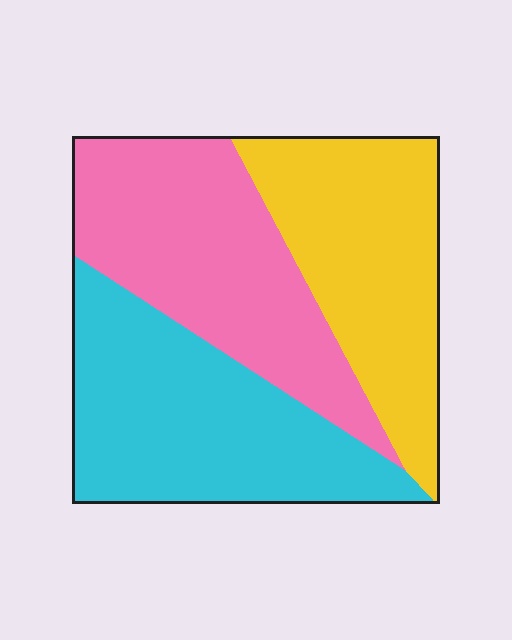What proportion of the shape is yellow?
Yellow takes up between a sixth and a third of the shape.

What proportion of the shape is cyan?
Cyan covers around 35% of the shape.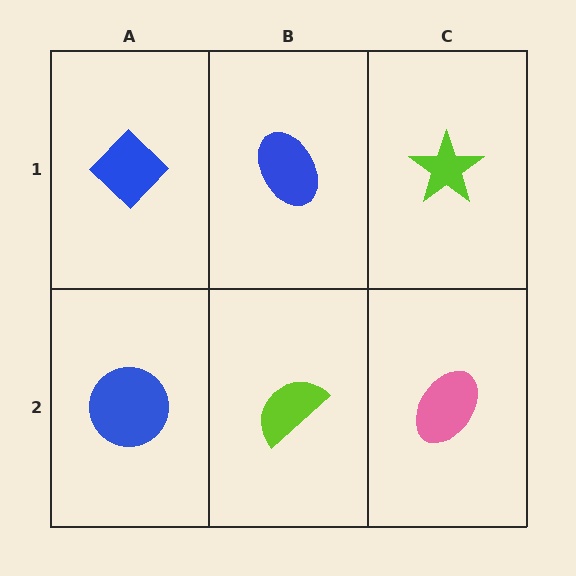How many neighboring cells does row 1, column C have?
2.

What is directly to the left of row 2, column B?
A blue circle.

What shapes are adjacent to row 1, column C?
A pink ellipse (row 2, column C), a blue ellipse (row 1, column B).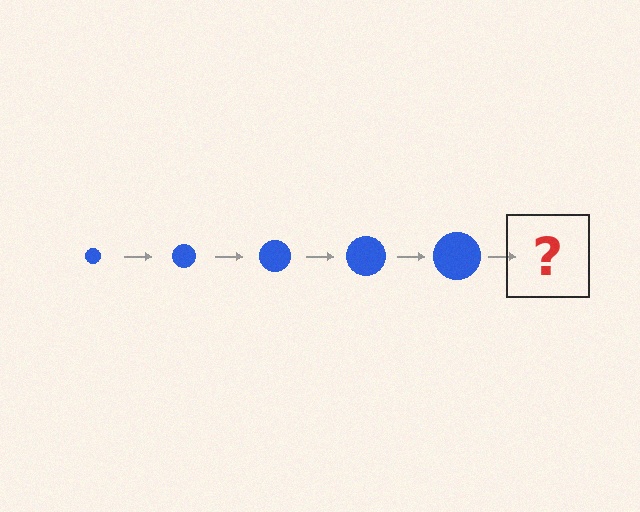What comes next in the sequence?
The next element should be a blue circle, larger than the previous one.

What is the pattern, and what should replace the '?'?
The pattern is that the circle gets progressively larger each step. The '?' should be a blue circle, larger than the previous one.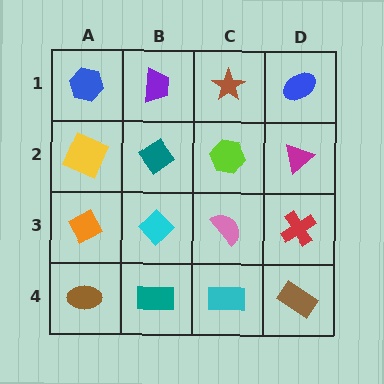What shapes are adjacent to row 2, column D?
A blue ellipse (row 1, column D), a red cross (row 3, column D), a lime hexagon (row 2, column C).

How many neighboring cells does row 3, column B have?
4.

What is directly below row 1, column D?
A magenta triangle.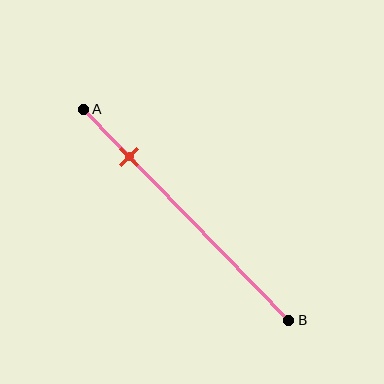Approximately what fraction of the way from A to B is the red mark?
The red mark is approximately 20% of the way from A to B.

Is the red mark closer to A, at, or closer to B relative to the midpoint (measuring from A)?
The red mark is closer to point A than the midpoint of segment AB.